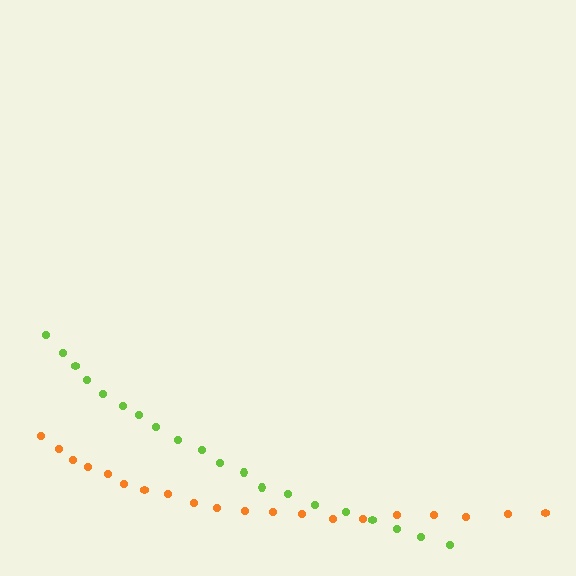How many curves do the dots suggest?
There are 2 distinct paths.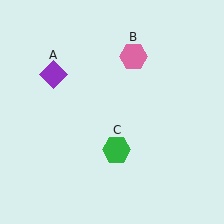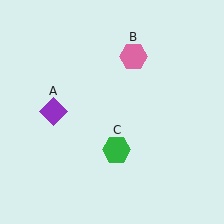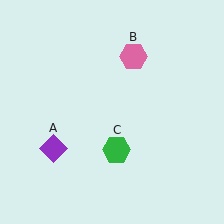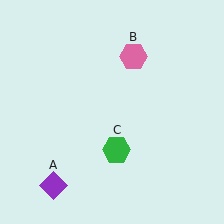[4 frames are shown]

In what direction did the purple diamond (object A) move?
The purple diamond (object A) moved down.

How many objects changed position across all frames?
1 object changed position: purple diamond (object A).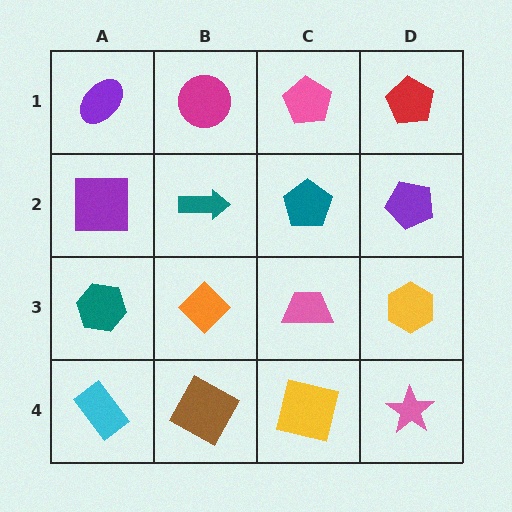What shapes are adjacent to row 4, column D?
A yellow hexagon (row 3, column D), a yellow square (row 4, column C).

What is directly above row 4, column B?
An orange diamond.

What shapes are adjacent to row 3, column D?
A purple pentagon (row 2, column D), a pink star (row 4, column D), a pink trapezoid (row 3, column C).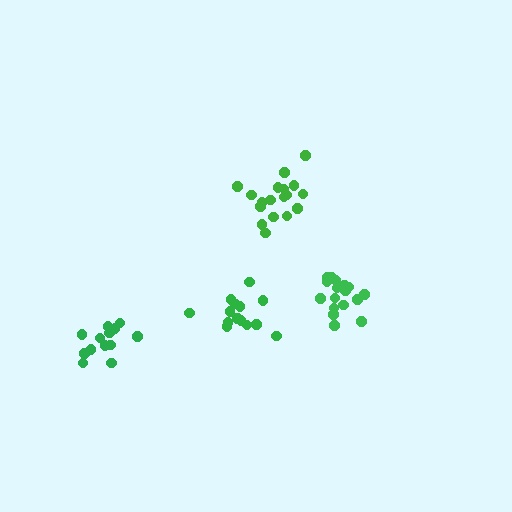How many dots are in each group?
Group 1: 18 dots, Group 2: 18 dots, Group 3: 13 dots, Group 4: 14 dots (63 total).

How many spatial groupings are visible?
There are 4 spatial groupings.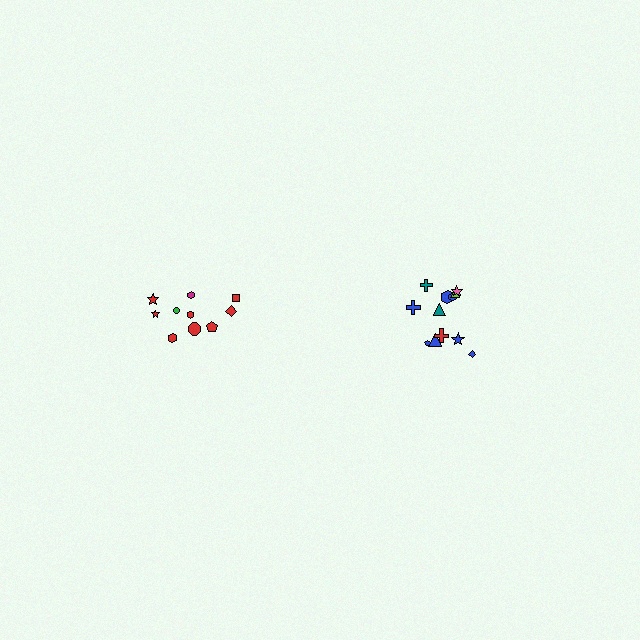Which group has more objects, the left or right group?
The right group.